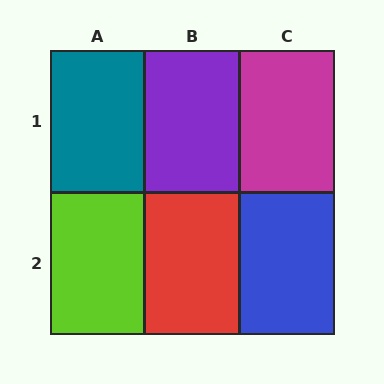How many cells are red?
1 cell is red.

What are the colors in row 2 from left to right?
Lime, red, blue.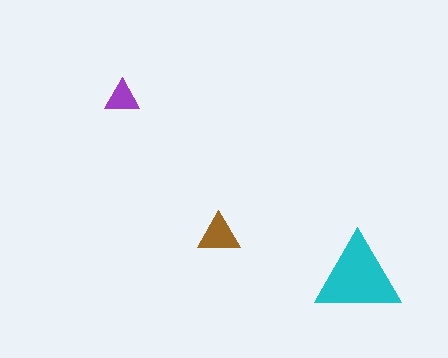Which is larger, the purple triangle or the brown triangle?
The brown one.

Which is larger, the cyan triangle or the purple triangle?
The cyan one.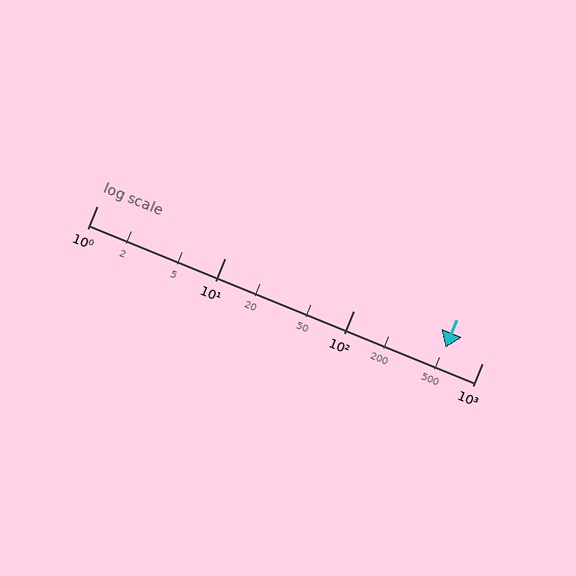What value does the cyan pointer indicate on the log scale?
The pointer indicates approximately 520.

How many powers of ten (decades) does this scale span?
The scale spans 3 decades, from 1 to 1000.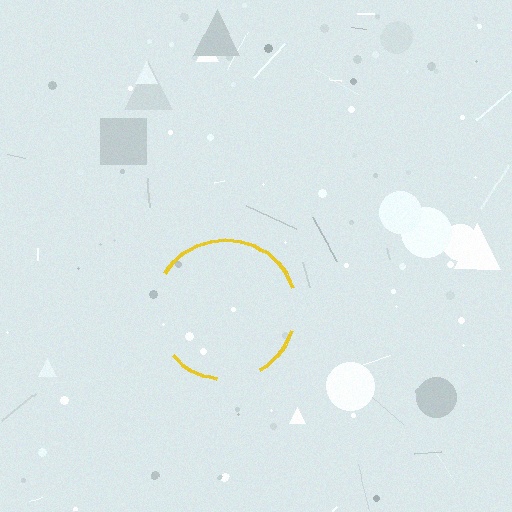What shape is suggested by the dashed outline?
The dashed outline suggests a circle.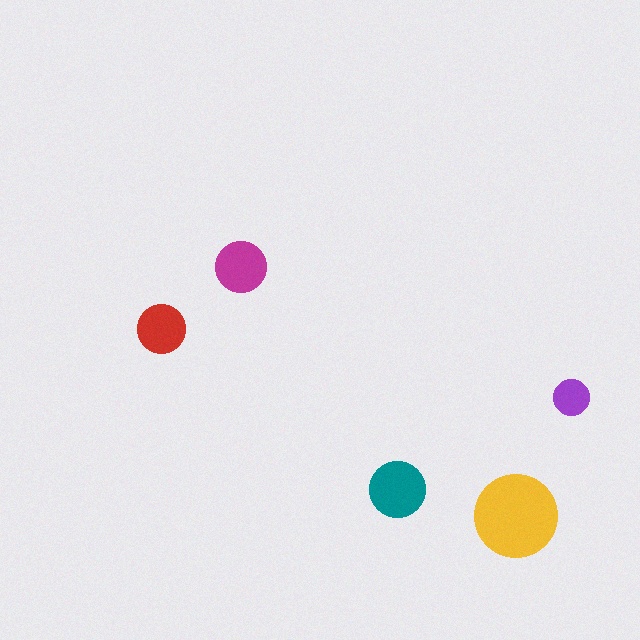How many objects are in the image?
There are 5 objects in the image.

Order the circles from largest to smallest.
the yellow one, the teal one, the magenta one, the red one, the purple one.